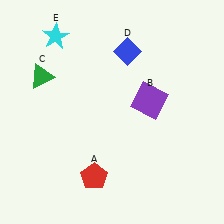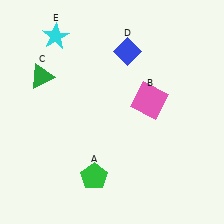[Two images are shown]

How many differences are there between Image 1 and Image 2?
There are 2 differences between the two images.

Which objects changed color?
A changed from red to green. B changed from purple to pink.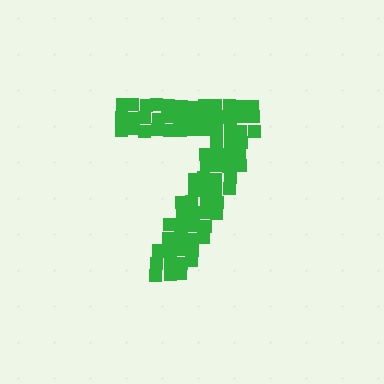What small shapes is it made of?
It is made of small squares.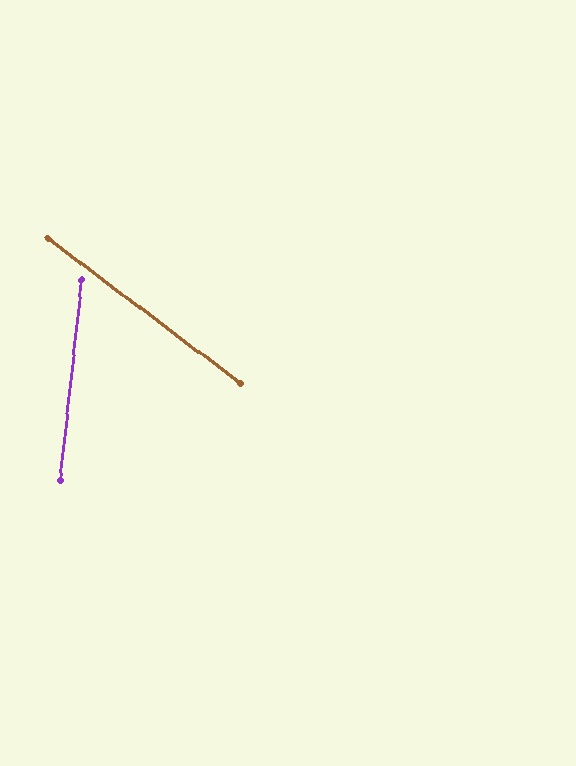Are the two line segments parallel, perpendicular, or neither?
Neither parallel nor perpendicular — they differ by about 59°.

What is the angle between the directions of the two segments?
Approximately 59 degrees.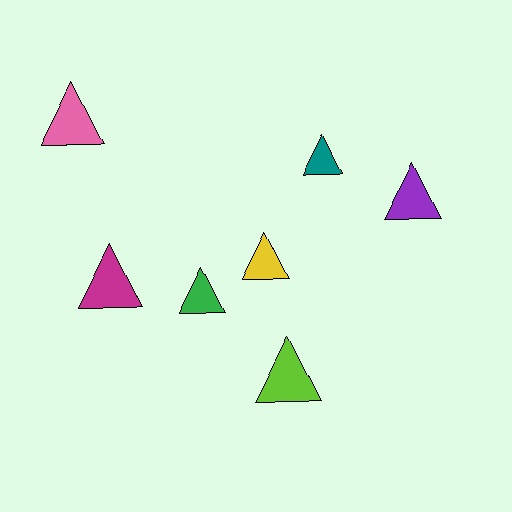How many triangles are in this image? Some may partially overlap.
There are 7 triangles.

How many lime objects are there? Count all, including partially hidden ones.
There is 1 lime object.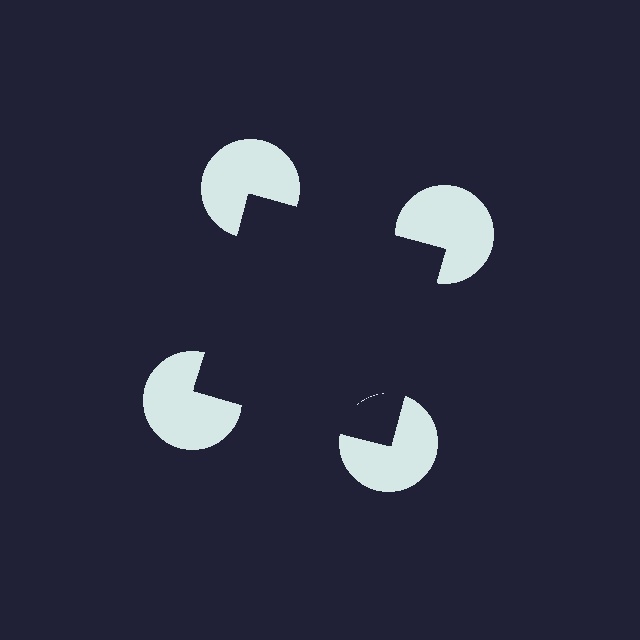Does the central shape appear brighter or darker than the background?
It typically appears slightly darker than the background, even though no actual brightness change is drawn.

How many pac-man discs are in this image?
There are 4 — one at each vertex of the illusory square.